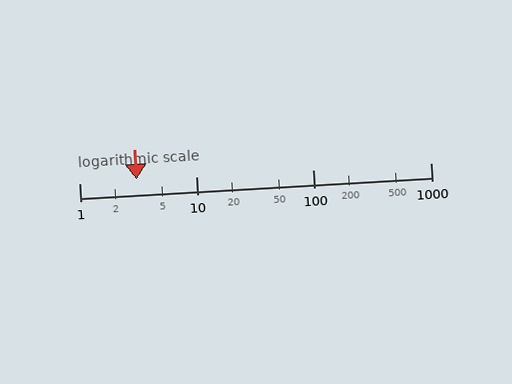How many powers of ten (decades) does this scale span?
The scale spans 3 decades, from 1 to 1000.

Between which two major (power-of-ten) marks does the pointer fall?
The pointer is between 1 and 10.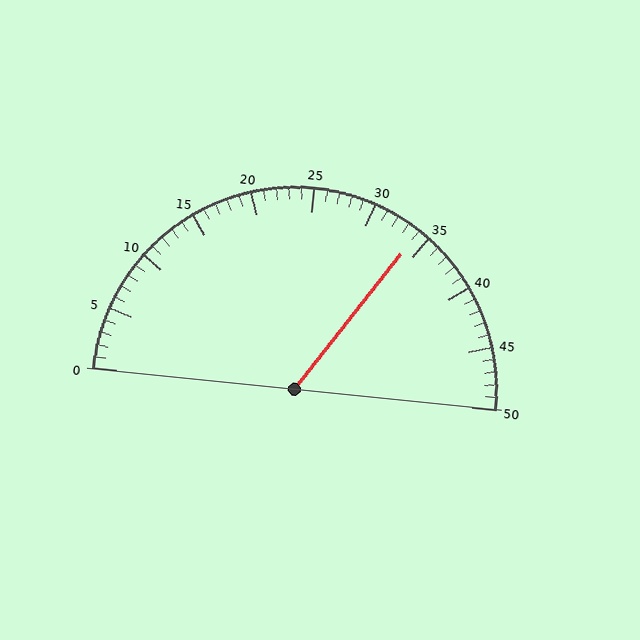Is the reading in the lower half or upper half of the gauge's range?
The reading is in the upper half of the range (0 to 50).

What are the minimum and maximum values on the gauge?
The gauge ranges from 0 to 50.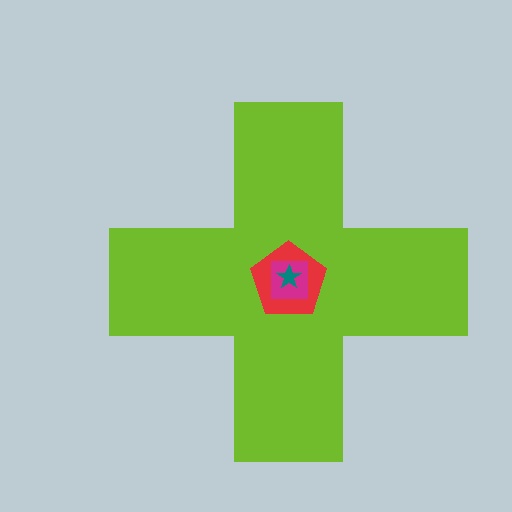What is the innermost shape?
The teal star.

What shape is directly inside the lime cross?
The red pentagon.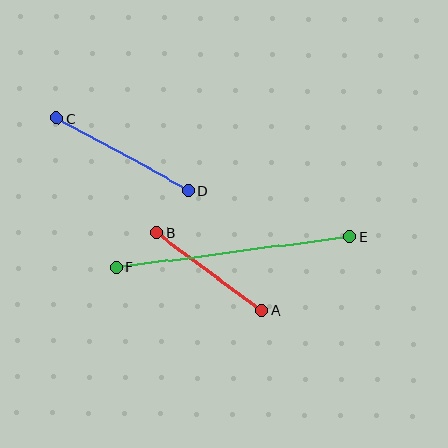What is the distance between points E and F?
The distance is approximately 236 pixels.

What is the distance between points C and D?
The distance is approximately 150 pixels.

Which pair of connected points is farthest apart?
Points E and F are farthest apart.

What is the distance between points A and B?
The distance is approximately 131 pixels.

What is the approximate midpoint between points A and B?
The midpoint is at approximately (209, 272) pixels.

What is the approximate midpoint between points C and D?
The midpoint is at approximately (123, 154) pixels.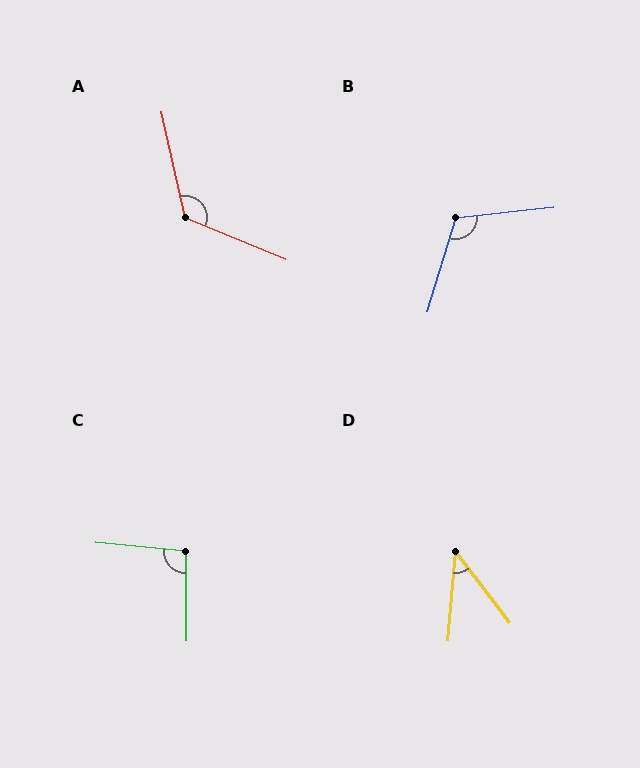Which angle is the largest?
A, at approximately 125 degrees.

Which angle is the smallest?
D, at approximately 42 degrees.